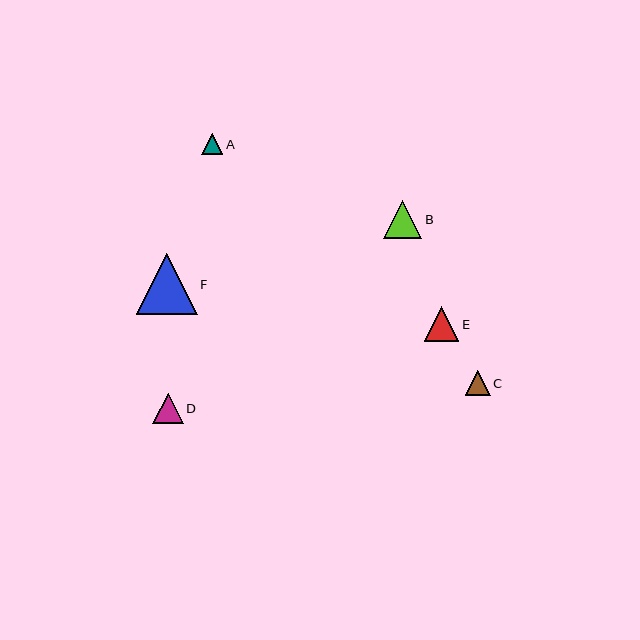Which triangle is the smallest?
Triangle A is the smallest with a size of approximately 22 pixels.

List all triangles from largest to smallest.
From largest to smallest: F, B, E, D, C, A.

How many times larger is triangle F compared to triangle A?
Triangle F is approximately 2.8 times the size of triangle A.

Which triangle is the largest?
Triangle F is the largest with a size of approximately 61 pixels.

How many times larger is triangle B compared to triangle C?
Triangle B is approximately 1.5 times the size of triangle C.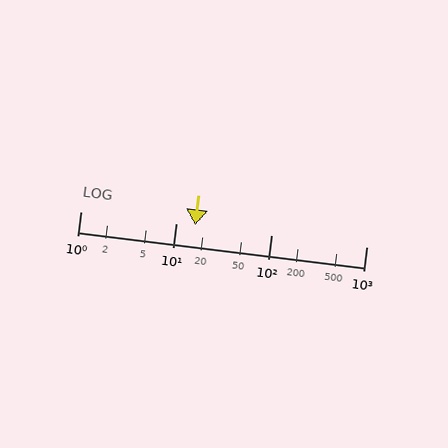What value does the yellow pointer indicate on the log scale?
The pointer indicates approximately 16.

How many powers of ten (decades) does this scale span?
The scale spans 3 decades, from 1 to 1000.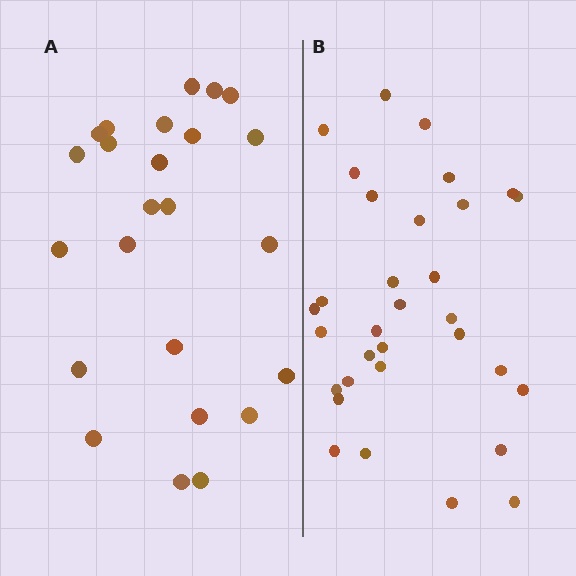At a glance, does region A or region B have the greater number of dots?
Region B (the right region) has more dots.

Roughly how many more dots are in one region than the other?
Region B has roughly 8 or so more dots than region A.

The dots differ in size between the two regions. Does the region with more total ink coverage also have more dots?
No. Region A has more total ink coverage because its dots are larger, but region B actually contains more individual dots. Total area can be misleading — the number of items is what matters here.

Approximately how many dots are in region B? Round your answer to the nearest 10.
About 30 dots. (The exact count is 32, which rounds to 30.)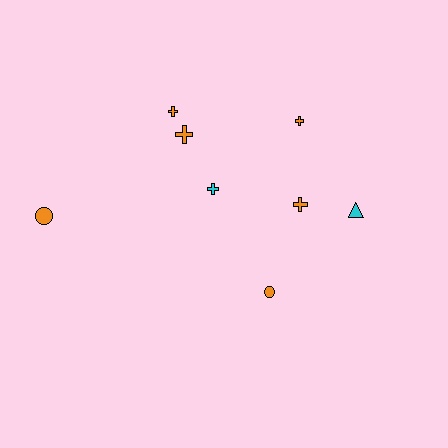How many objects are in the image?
There are 8 objects.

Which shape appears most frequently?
Cross, with 5 objects.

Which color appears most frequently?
Orange, with 6 objects.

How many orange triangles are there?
There are no orange triangles.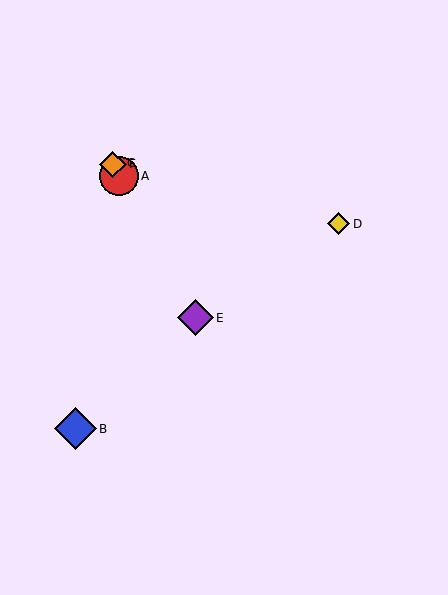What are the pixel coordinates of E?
Object E is at (195, 318).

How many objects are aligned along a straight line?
4 objects (A, C, E, F) are aligned along a straight line.